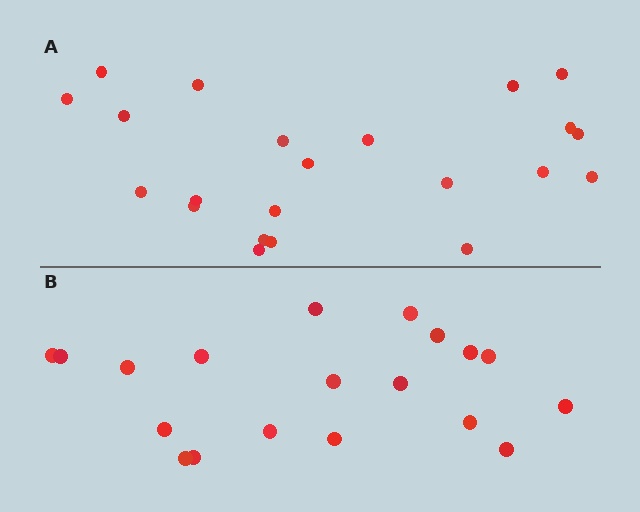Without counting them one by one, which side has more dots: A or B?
Region A (the top region) has more dots.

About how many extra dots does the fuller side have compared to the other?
Region A has just a few more — roughly 2 or 3 more dots than region B.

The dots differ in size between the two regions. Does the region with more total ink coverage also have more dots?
No. Region B has more total ink coverage because its dots are larger, but region A actually contains more individual dots. Total area can be misleading — the number of items is what matters here.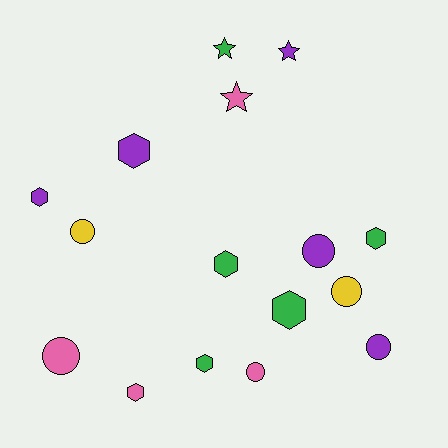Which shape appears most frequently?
Hexagon, with 7 objects.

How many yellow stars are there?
There are no yellow stars.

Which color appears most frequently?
Purple, with 5 objects.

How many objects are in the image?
There are 16 objects.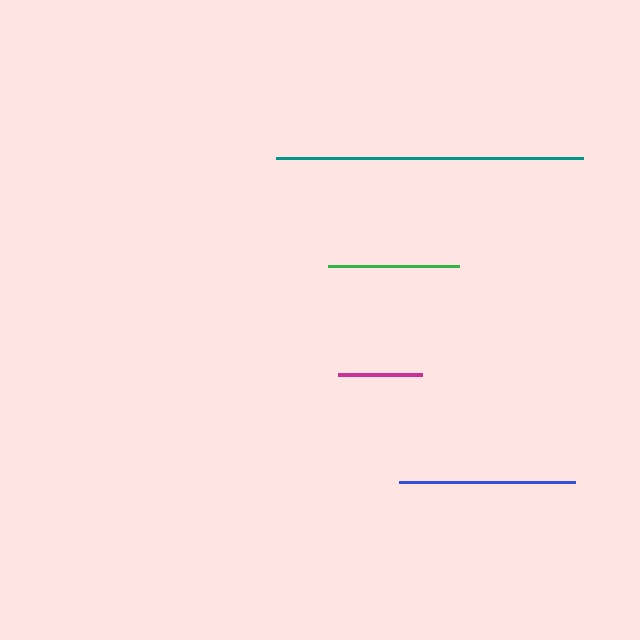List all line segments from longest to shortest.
From longest to shortest: teal, blue, green, magenta.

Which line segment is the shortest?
The magenta line is the shortest at approximately 84 pixels.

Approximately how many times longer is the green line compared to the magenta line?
The green line is approximately 1.6 times the length of the magenta line.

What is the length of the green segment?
The green segment is approximately 130 pixels long.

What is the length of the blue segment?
The blue segment is approximately 177 pixels long.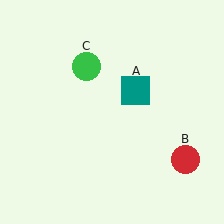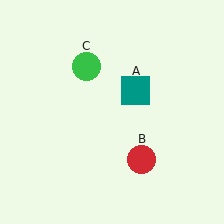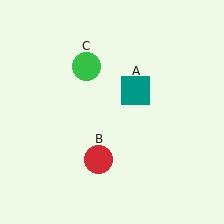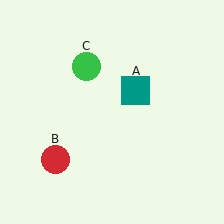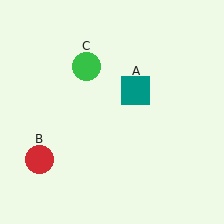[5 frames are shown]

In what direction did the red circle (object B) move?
The red circle (object B) moved left.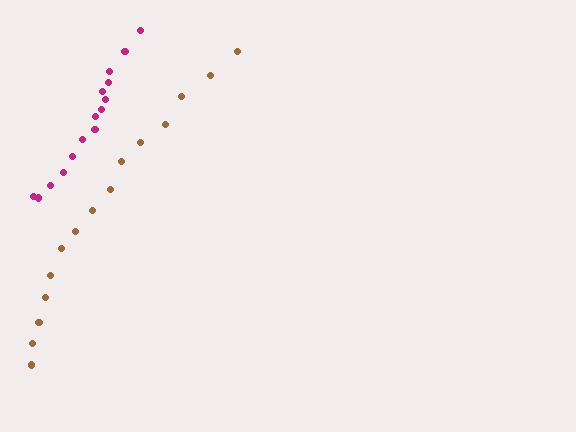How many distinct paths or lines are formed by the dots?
There are 2 distinct paths.